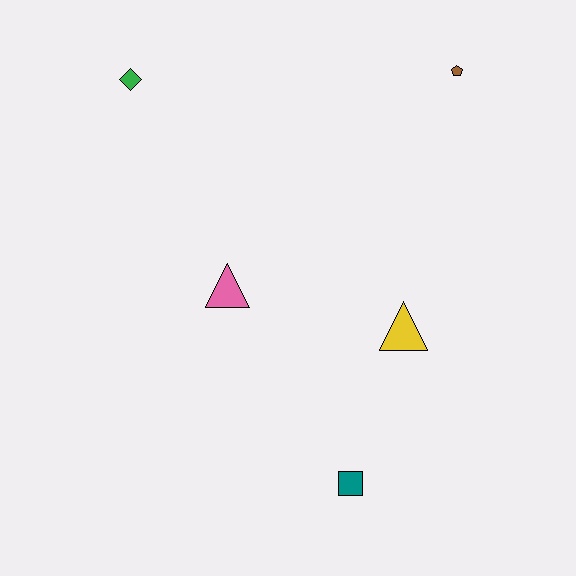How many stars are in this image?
There are no stars.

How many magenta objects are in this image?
There are no magenta objects.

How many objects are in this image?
There are 5 objects.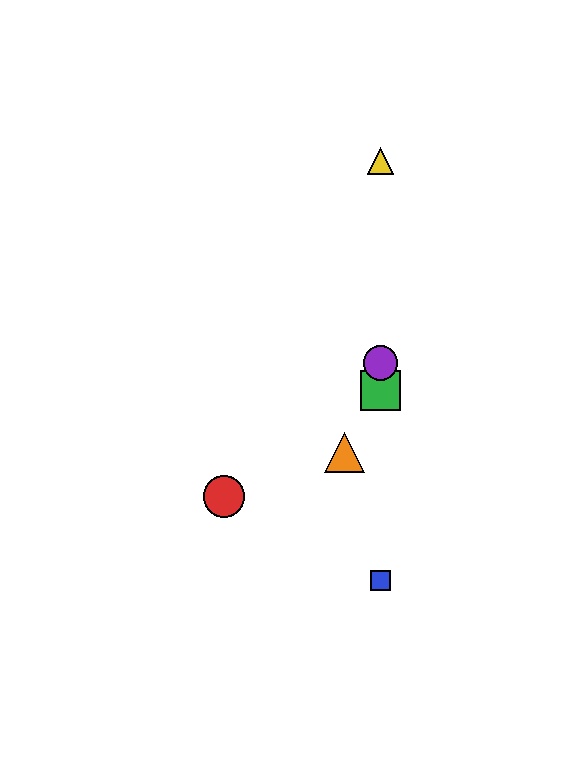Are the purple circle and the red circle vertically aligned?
No, the purple circle is at x≈380 and the red circle is at x≈224.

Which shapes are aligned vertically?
The blue square, the green square, the yellow triangle, the purple circle are aligned vertically.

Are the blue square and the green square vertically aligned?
Yes, both are at x≈380.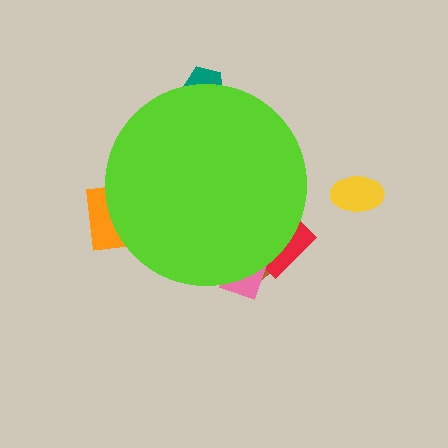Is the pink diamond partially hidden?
Yes, the pink diamond is partially hidden behind the lime circle.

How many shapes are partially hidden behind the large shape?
5 shapes are partially hidden.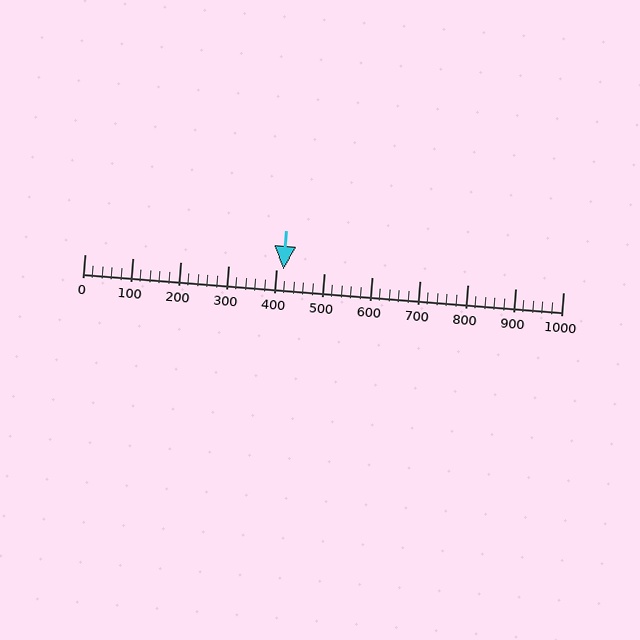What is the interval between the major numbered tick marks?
The major tick marks are spaced 100 units apart.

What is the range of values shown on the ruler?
The ruler shows values from 0 to 1000.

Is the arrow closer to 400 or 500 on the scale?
The arrow is closer to 400.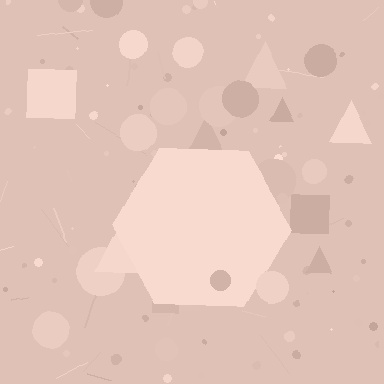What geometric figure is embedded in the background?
A hexagon is embedded in the background.